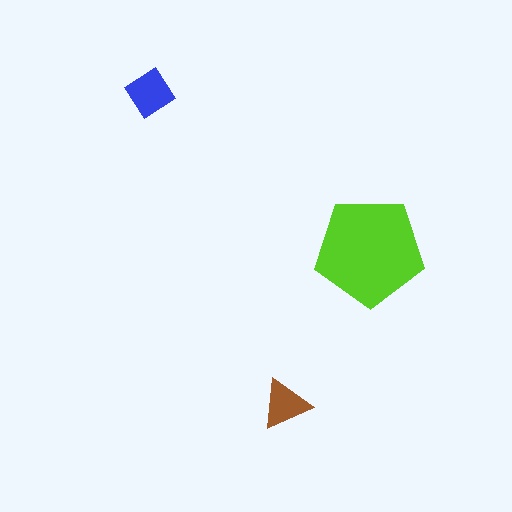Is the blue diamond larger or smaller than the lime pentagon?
Smaller.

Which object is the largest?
The lime pentagon.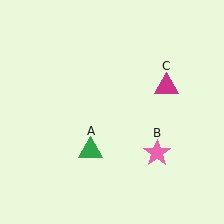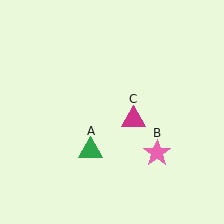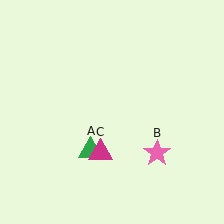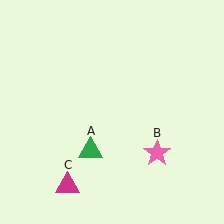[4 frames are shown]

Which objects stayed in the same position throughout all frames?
Green triangle (object A) and pink star (object B) remained stationary.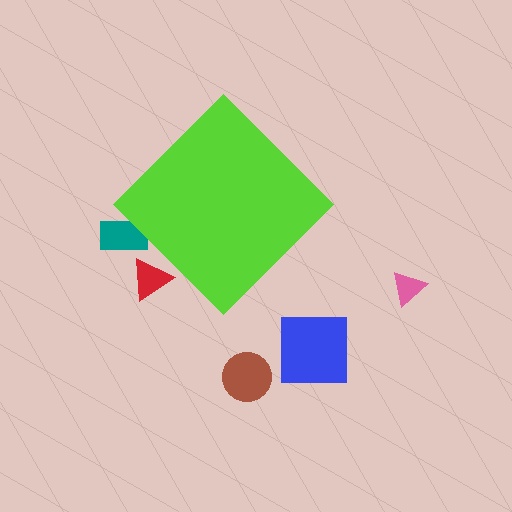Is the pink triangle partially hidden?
No, the pink triangle is fully visible.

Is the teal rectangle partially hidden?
Yes, the teal rectangle is partially hidden behind the lime diamond.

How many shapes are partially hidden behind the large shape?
2 shapes are partially hidden.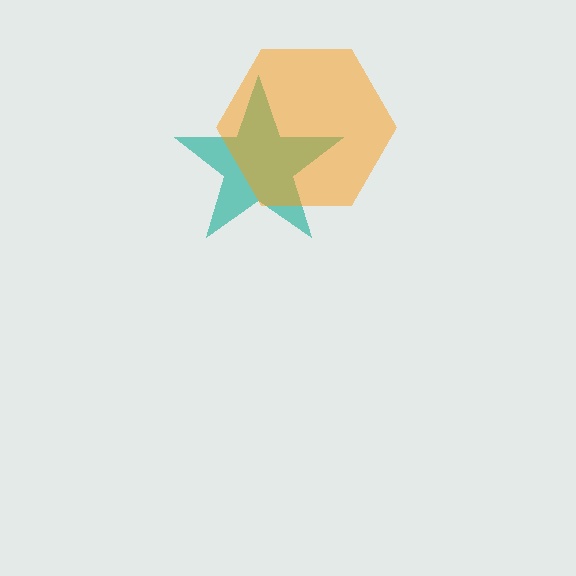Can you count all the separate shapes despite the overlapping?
Yes, there are 2 separate shapes.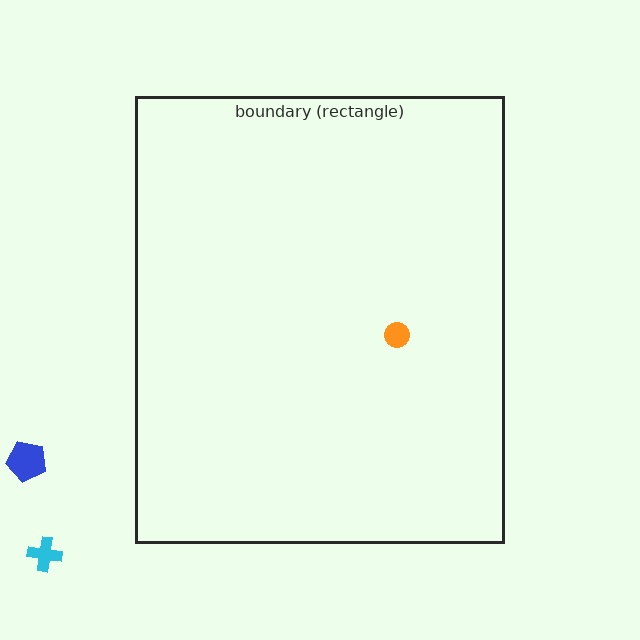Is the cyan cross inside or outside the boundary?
Outside.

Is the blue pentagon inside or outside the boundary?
Outside.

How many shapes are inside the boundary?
1 inside, 2 outside.